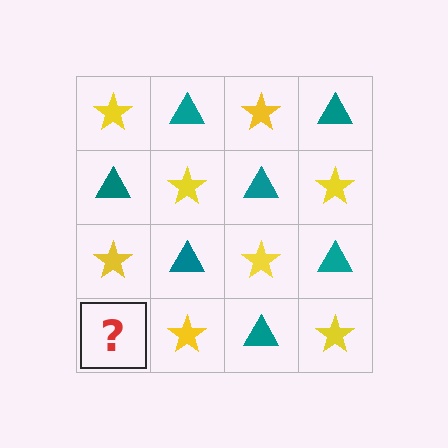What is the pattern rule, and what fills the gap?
The rule is that it alternates yellow star and teal triangle in a checkerboard pattern. The gap should be filled with a teal triangle.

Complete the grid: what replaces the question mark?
The question mark should be replaced with a teal triangle.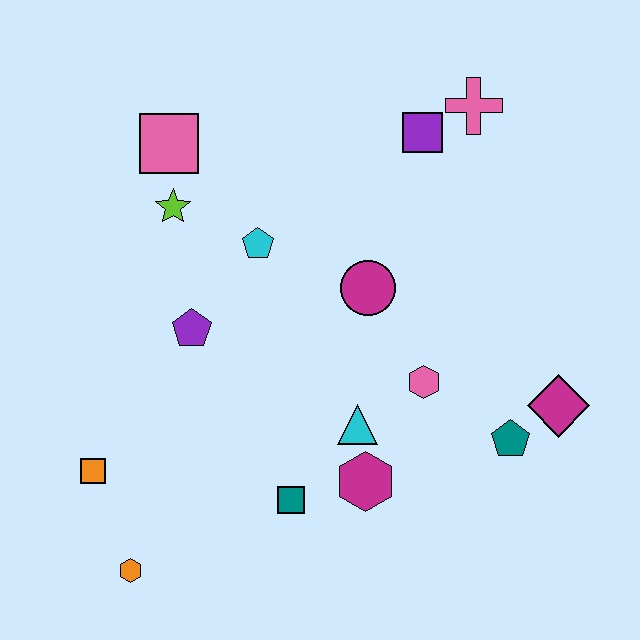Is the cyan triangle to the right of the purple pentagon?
Yes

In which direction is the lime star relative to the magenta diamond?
The lime star is to the left of the magenta diamond.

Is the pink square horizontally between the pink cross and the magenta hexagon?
No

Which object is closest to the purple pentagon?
The cyan pentagon is closest to the purple pentagon.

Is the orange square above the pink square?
No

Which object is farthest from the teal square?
The pink cross is farthest from the teal square.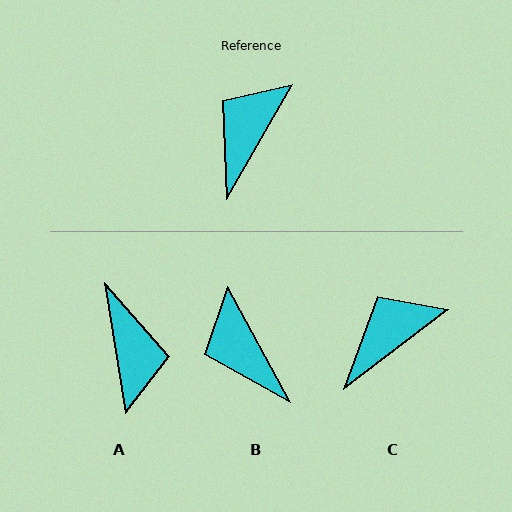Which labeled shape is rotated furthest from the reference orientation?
A, about 141 degrees away.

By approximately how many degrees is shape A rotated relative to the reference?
Approximately 141 degrees clockwise.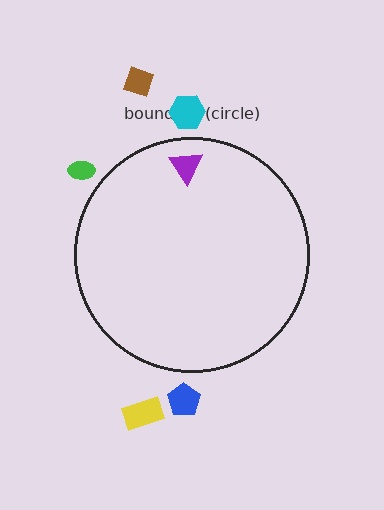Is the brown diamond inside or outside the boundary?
Outside.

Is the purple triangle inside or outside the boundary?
Inside.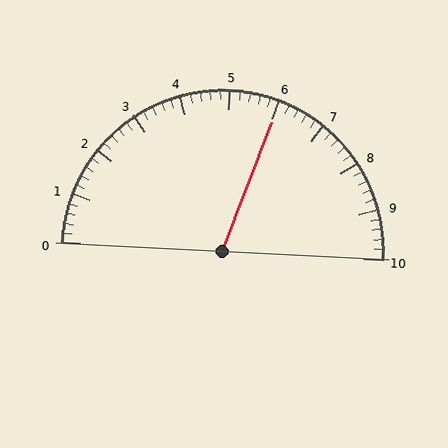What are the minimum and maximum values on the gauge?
The gauge ranges from 0 to 10.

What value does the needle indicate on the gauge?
The needle indicates approximately 6.0.